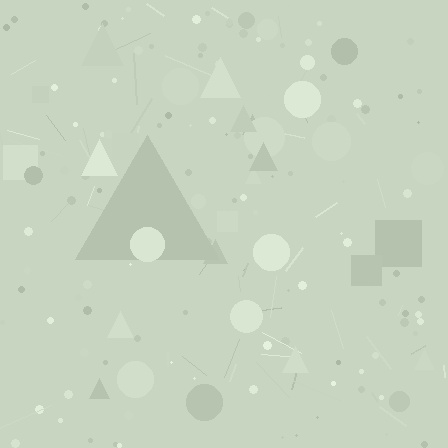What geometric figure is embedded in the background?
A triangle is embedded in the background.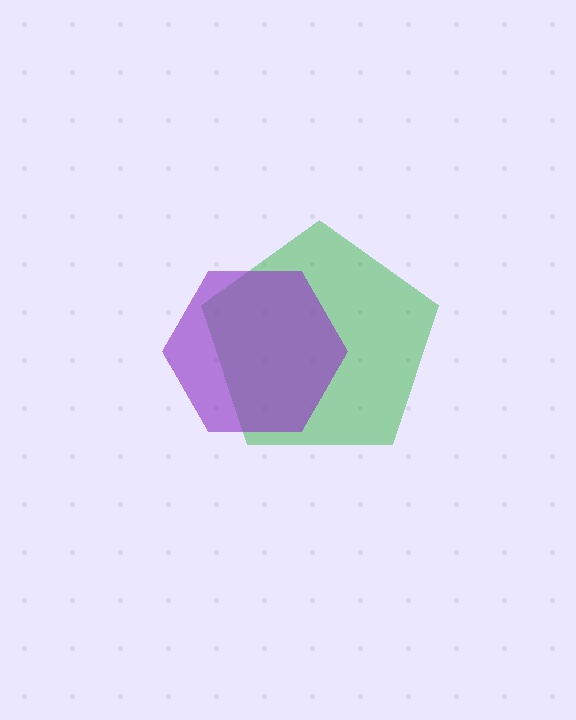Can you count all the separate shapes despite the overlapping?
Yes, there are 2 separate shapes.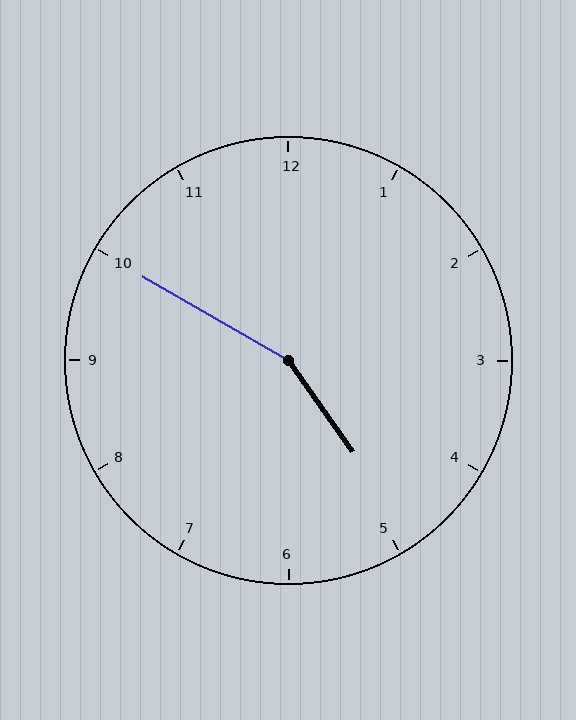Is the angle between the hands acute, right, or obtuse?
It is obtuse.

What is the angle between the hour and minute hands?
Approximately 155 degrees.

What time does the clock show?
4:50.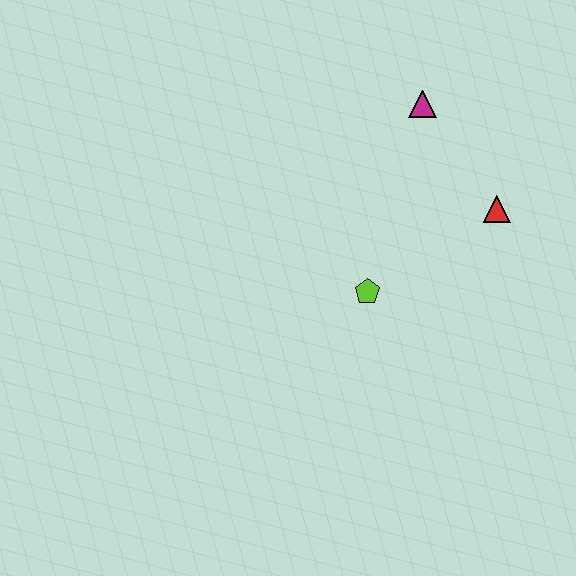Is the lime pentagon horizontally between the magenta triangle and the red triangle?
No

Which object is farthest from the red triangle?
The lime pentagon is farthest from the red triangle.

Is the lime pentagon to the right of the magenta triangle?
No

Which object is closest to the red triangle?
The magenta triangle is closest to the red triangle.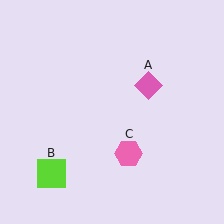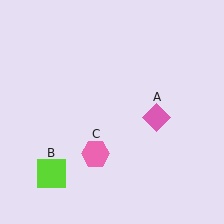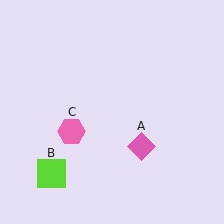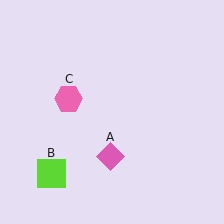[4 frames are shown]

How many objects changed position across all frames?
2 objects changed position: pink diamond (object A), pink hexagon (object C).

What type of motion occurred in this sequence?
The pink diamond (object A), pink hexagon (object C) rotated clockwise around the center of the scene.